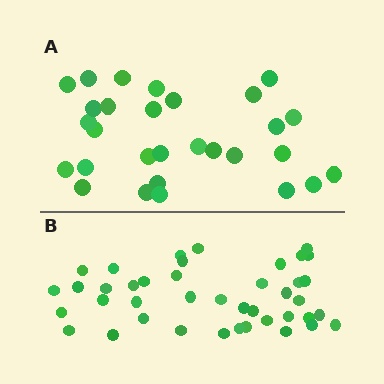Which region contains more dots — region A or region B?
Region B (the bottom region) has more dots.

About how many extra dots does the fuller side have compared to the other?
Region B has roughly 12 or so more dots than region A.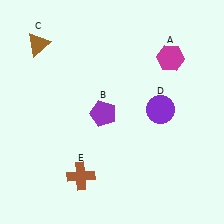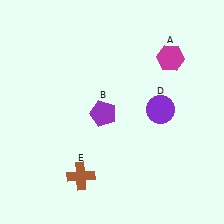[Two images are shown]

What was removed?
The brown triangle (C) was removed in Image 2.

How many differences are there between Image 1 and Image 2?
There is 1 difference between the two images.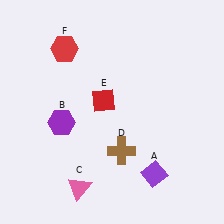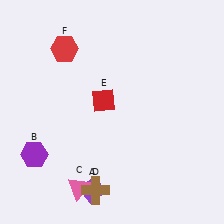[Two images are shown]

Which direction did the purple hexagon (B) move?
The purple hexagon (B) moved down.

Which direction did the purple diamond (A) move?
The purple diamond (A) moved left.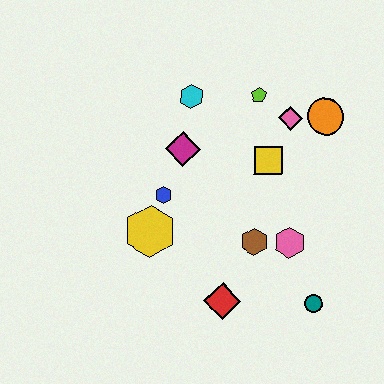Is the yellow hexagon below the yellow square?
Yes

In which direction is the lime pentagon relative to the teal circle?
The lime pentagon is above the teal circle.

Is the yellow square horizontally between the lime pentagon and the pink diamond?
Yes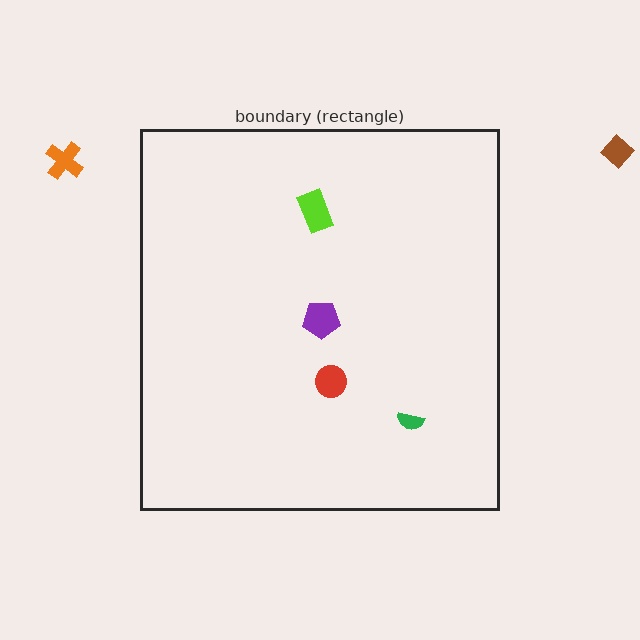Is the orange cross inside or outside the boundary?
Outside.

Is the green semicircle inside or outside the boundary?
Inside.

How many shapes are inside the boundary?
4 inside, 2 outside.